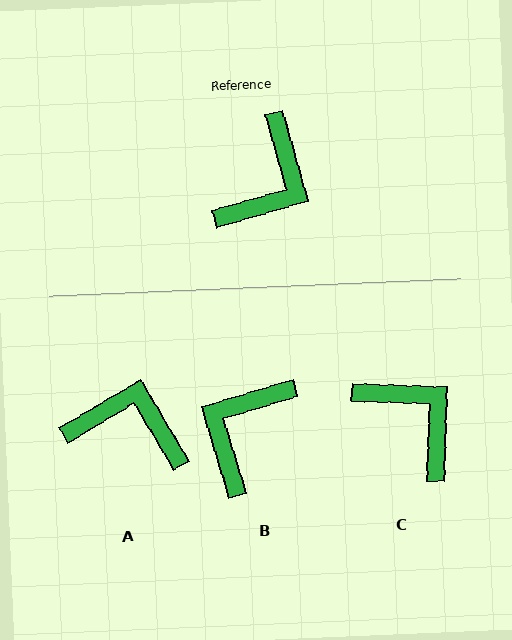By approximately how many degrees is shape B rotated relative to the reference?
Approximately 179 degrees clockwise.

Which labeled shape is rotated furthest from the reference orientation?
B, about 179 degrees away.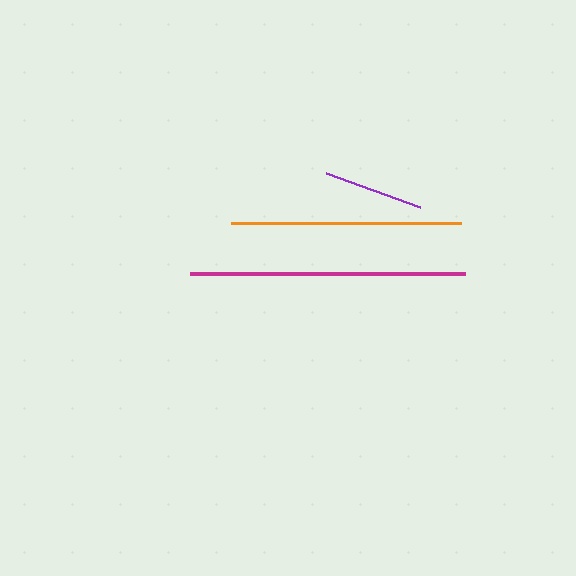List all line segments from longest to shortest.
From longest to shortest: magenta, orange, purple.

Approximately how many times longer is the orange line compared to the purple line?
The orange line is approximately 2.3 times the length of the purple line.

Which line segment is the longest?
The magenta line is the longest at approximately 275 pixels.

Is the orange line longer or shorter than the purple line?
The orange line is longer than the purple line.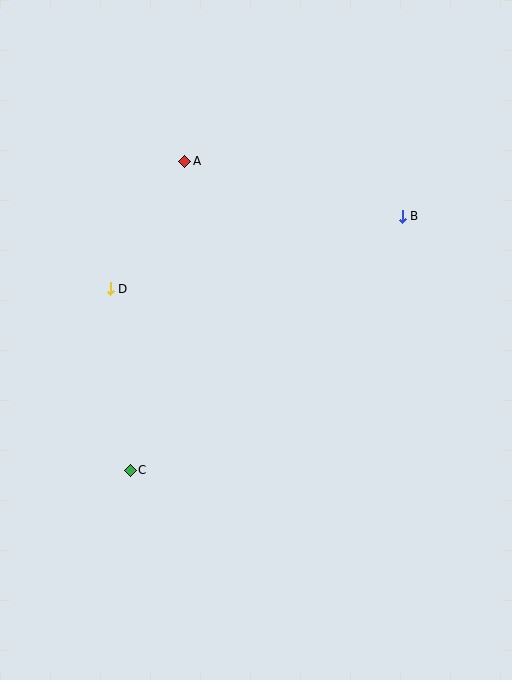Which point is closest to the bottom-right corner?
Point C is closest to the bottom-right corner.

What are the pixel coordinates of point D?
Point D is at (110, 289).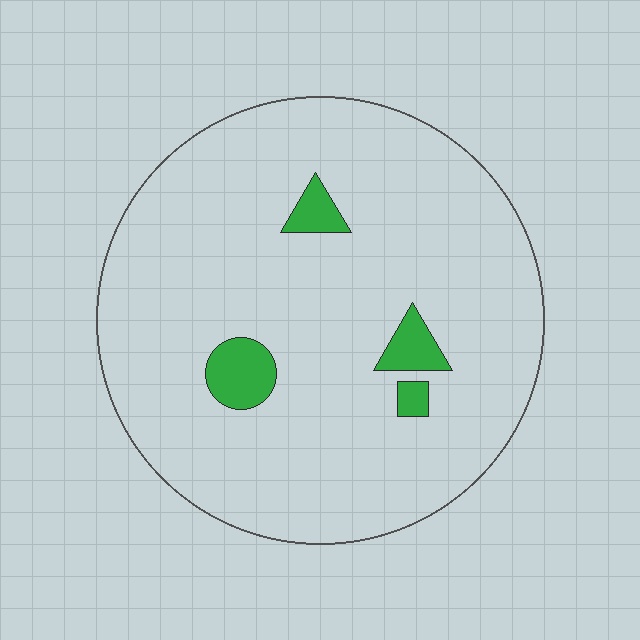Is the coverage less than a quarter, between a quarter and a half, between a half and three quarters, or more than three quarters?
Less than a quarter.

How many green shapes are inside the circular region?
4.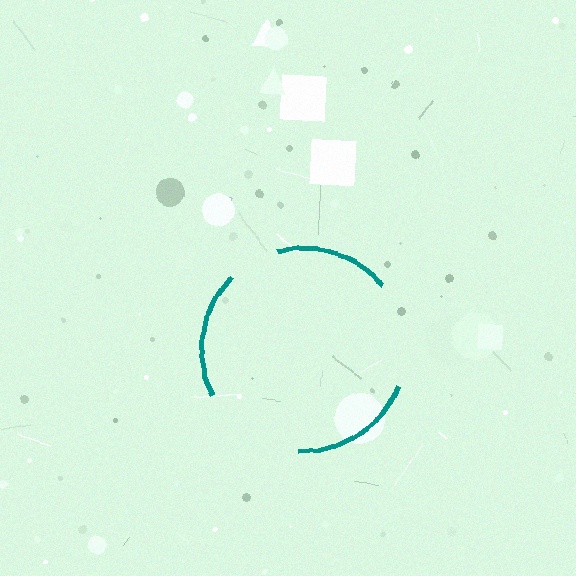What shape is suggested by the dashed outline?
The dashed outline suggests a circle.